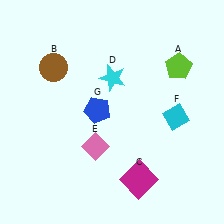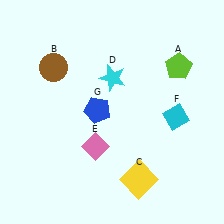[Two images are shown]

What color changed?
The square (C) changed from magenta in Image 1 to yellow in Image 2.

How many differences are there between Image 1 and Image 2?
There is 1 difference between the two images.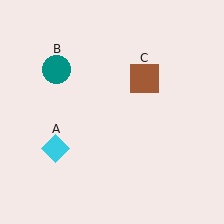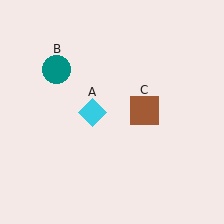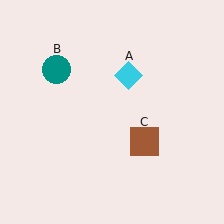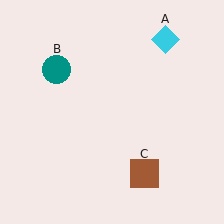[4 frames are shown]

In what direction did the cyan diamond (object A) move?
The cyan diamond (object A) moved up and to the right.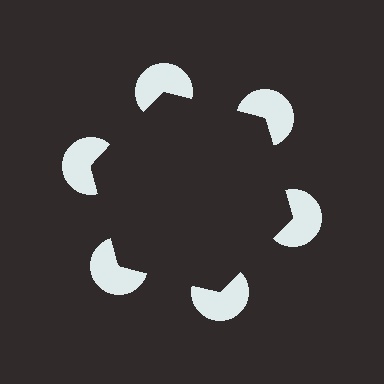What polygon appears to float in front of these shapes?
An illusory hexagon — its edges are inferred from the aligned wedge cuts in the pac-man discs, not physically drawn.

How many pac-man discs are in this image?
There are 6 — one at each vertex of the illusory hexagon.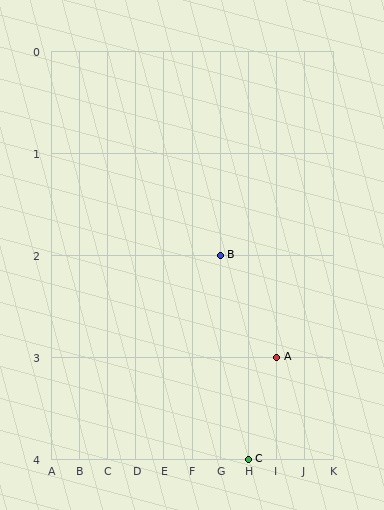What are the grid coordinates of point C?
Point C is at grid coordinates (H, 4).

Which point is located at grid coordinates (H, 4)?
Point C is at (H, 4).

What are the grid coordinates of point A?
Point A is at grid coordinates (I, 3).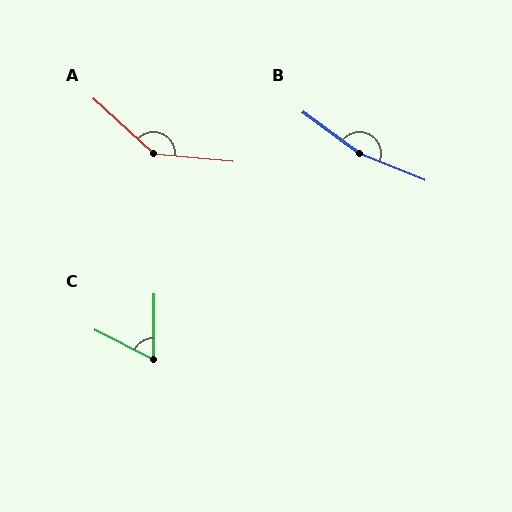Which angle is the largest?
B, at approximately 166 degrees.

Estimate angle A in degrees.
Approximately 142 degrees.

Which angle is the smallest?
C, at approximately 64 degrees.